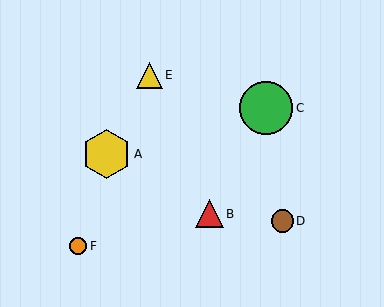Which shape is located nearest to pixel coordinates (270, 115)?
The green circle (labeled C) at (266, 108) is nearest to that location.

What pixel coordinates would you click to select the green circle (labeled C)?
Click at (266, 108) to select the green circle C.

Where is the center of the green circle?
The center of the green circle is at (266, 108).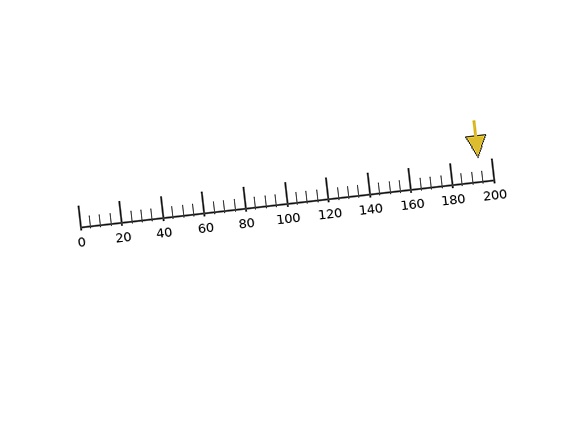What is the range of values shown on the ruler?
The ruler shows values from 0 to 200.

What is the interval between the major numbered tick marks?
The major tick marks are spaced 20 units apart.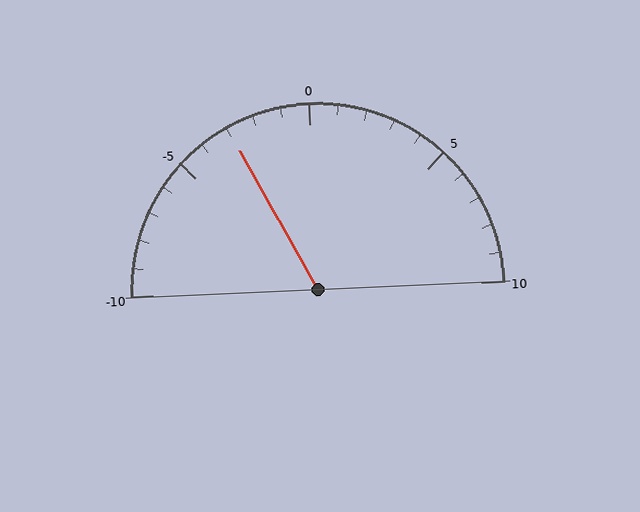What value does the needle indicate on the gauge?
The needle indicates approximately -3.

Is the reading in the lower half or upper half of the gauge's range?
The reading is in the lower half of the range (-10 to 10).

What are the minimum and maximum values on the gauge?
The gauge ranges from -10 to 10.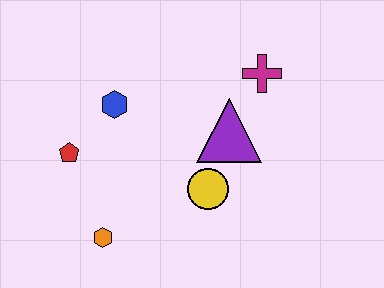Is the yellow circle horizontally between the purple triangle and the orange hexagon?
Yes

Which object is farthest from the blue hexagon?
The magenta cross is farthest from the blue hexagon.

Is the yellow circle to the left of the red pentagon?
No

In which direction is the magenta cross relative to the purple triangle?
The magenta cross is above the purple triangle.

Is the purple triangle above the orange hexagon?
Yes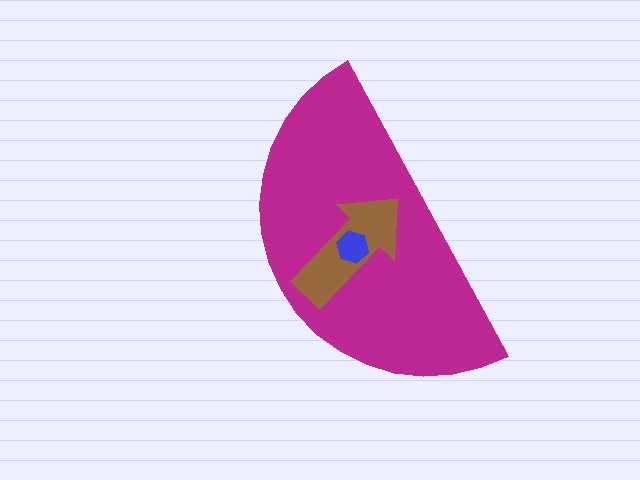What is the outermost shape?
The magenta semicircle.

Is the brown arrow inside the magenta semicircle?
Yes.